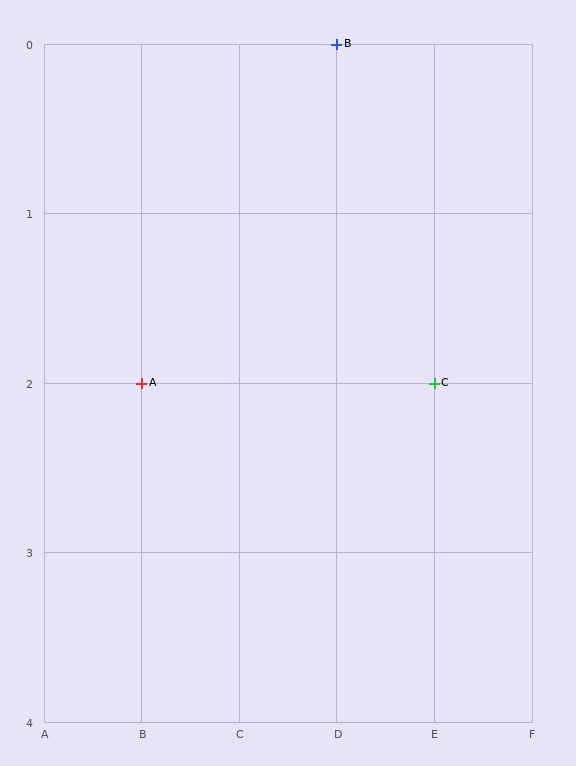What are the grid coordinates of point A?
Point A is at grid coordinates (B, 2).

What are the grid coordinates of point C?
Point C is at grid coordinates (E, 2).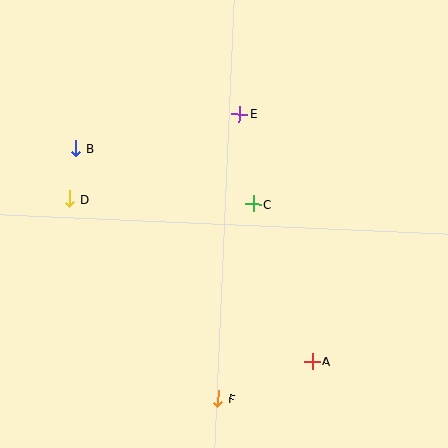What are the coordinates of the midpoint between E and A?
The midpoint between E and A is at (276, 237).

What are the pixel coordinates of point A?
Point A is at (313, 361).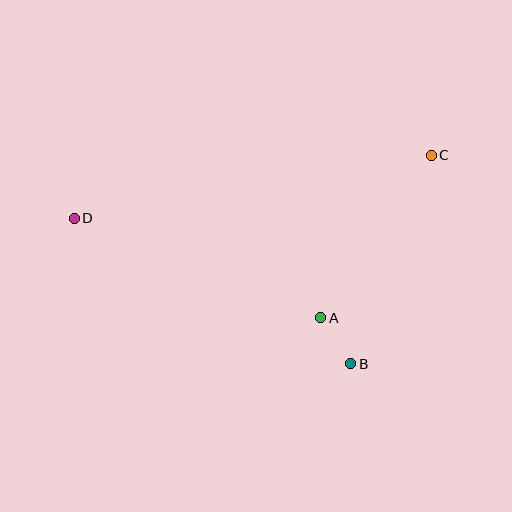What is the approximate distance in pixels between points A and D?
The distance between A and D is approximately 266 pixels.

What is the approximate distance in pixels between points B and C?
The distance between B and C is approximately 223 pixels.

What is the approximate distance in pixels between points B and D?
The distance between B and D is approximately 313 pixels.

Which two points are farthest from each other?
Points C and D are farthest from each other.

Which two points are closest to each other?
Points A and B are closest to each other.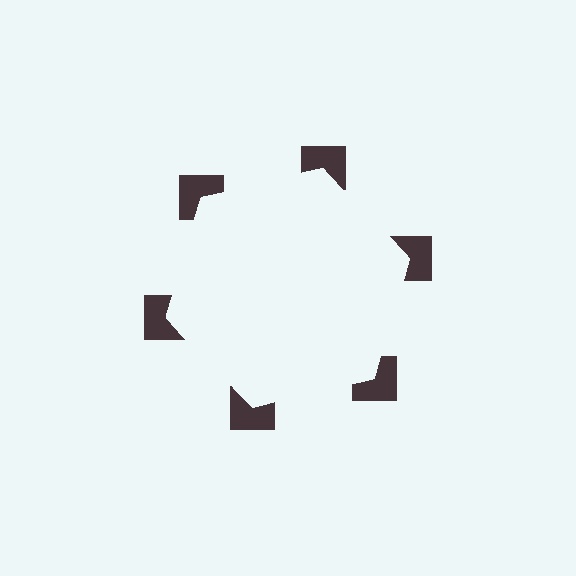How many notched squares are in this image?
There are 6 — one at each vertex of the illusory hexagon.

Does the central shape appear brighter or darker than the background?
It typically appears slightly brighter than the background, even though no actual brightness change is drawn.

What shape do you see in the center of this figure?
An illusory hexagon — its edges are inferred from the aligned wedge cuts in the notched squares, not physically drawn.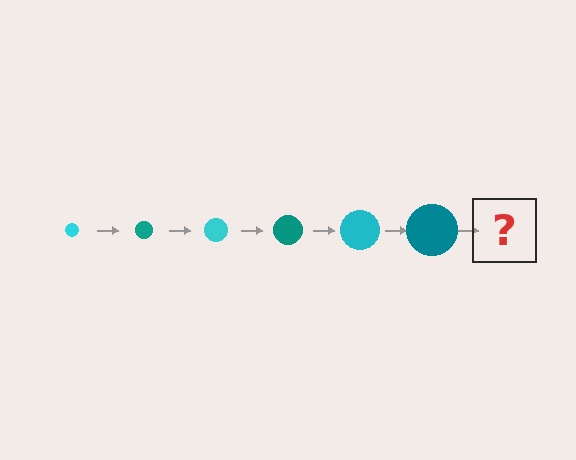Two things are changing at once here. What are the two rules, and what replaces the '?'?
The two rules are that the circle grows larger each step and the color cycles through cyan and teal. The '?' should be a cyan circle, larger than the previous one.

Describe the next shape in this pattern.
It should be a cyan circle, larger than the previous one.